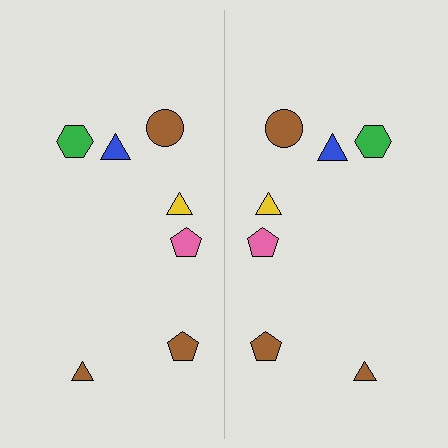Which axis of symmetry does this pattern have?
The pattern has a vertical axis of symmetry running through the center of the image.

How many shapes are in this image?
There are 14 shapes in this image.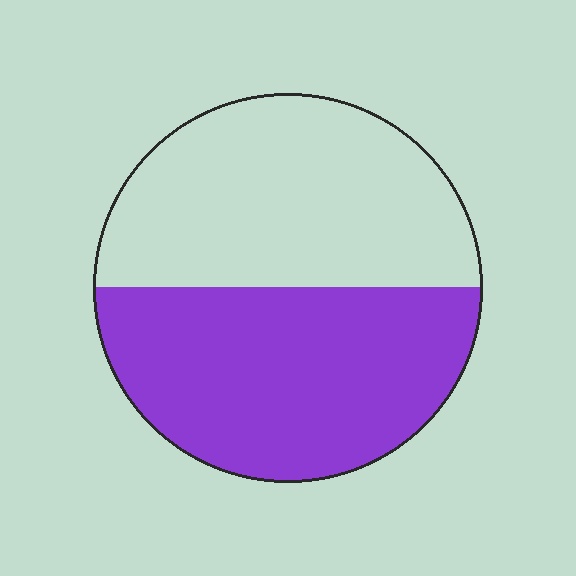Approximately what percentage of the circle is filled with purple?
Approximately 50%.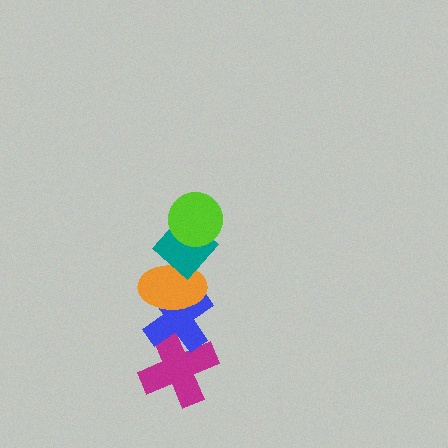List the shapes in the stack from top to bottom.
From top to bottom: the lime circle, the teal diamond, the orange ellipse, the blue cross, the magenta cross.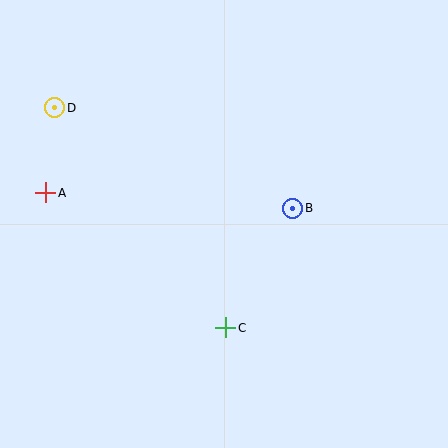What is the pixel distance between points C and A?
The distance between C and A is 225 pixels.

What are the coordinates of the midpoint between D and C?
The midpoint between D and C is at (140, 218).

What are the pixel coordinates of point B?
Point B is at (293, 208).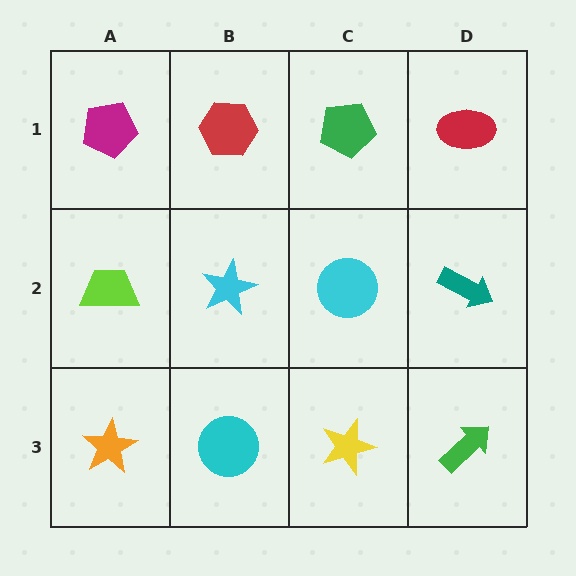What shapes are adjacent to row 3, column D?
A teal arrow (row 2, column D), a yellow star (row 3, column C).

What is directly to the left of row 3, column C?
A cyan circle.